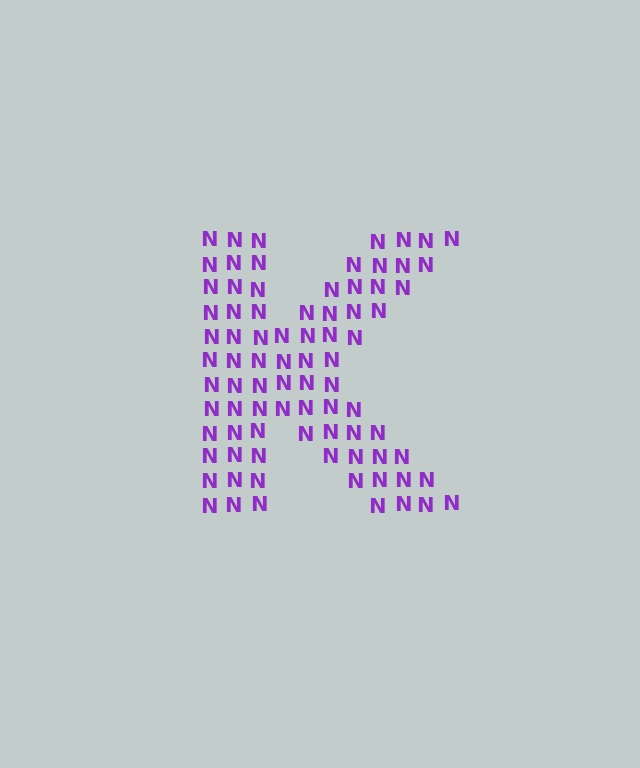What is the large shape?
The large shape is the letter K.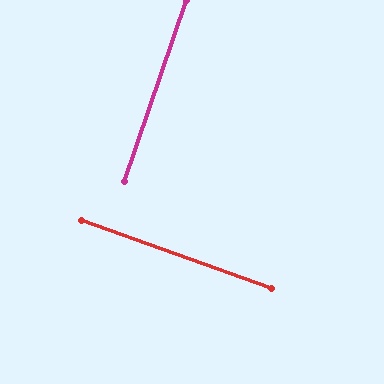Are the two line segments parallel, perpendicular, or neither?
Perpendicular — they meet at approximately 89°.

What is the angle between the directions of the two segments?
Approximately 89 degrees.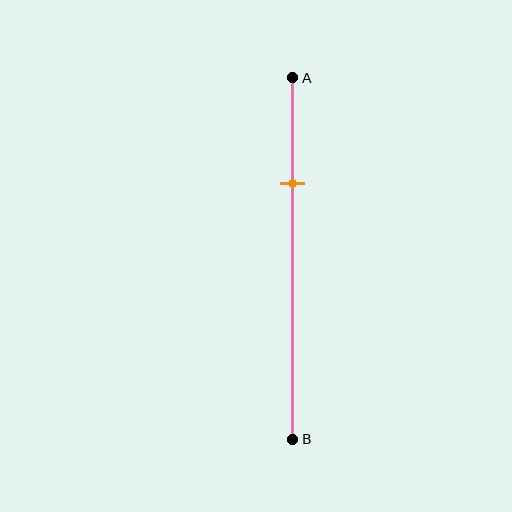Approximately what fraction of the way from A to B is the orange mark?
The orange mark is approximately 30% of the way from A to B.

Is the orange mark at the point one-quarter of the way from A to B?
No, the mark is at about 30% from A, not at the 25% one-quarter point.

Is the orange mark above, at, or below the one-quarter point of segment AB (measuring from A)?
The orange mark is below the one-quarter point of segment AB.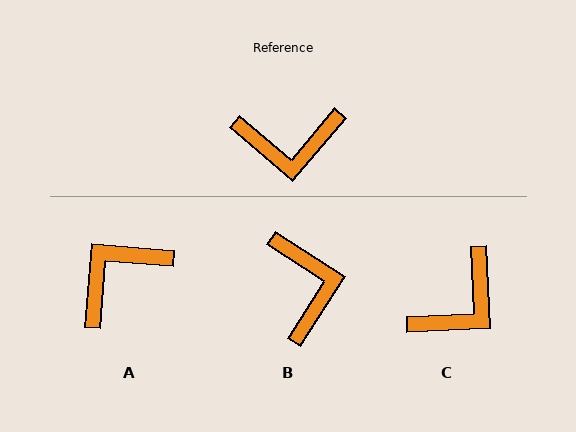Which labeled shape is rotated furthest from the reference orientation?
A, about 144 degrees away.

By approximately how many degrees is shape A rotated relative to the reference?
Approximately 144 degrees clockwise.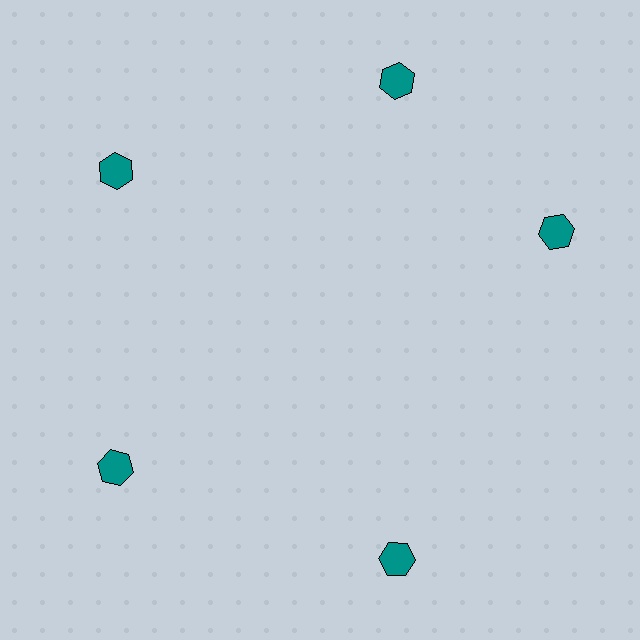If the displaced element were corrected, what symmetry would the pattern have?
It would have 5-fold rotational symmetry — the pattern would map onto itself every 72 degrees.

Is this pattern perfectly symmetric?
No. The 5 teal hexagons are arranged in a ring, but one element near the 3 o'clock position is rotated out of alignment along the ring, breaking the 5-fold rotational symmetry.